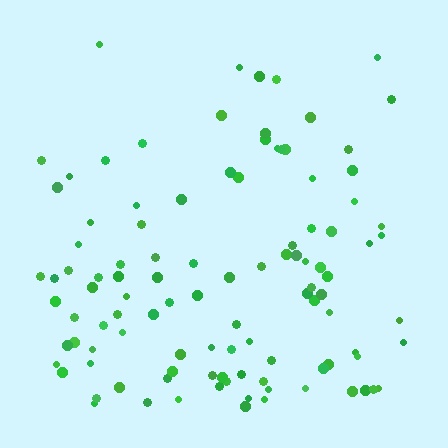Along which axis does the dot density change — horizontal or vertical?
Vertical.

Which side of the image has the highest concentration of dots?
The bottom.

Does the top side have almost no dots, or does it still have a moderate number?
Still a moderate number, just noticeably fewer than the bottom.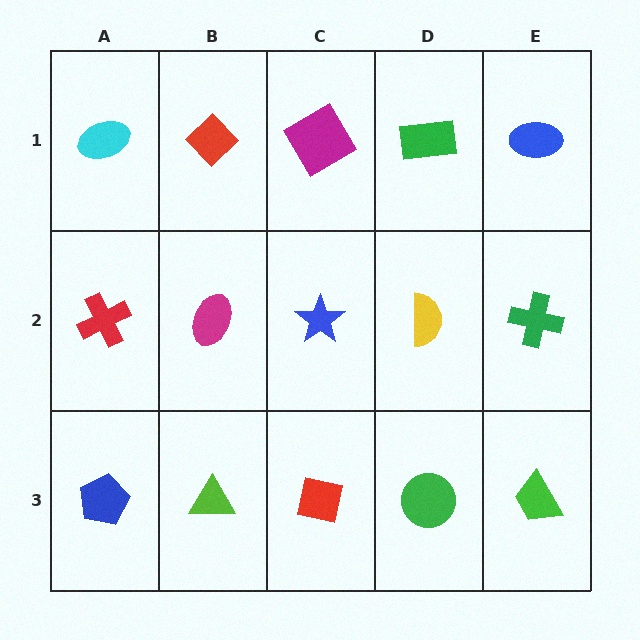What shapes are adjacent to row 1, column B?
A magenta ellipse (row 2, column B), a cyan ellipse (row 1, column A), a magenta diamond (row 1, column C).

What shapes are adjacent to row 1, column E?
A green cross (row 2, column E), a green rectangle (row 1, column D).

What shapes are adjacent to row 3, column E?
A green cross (row 2, column E), a green circle (row 3, column D).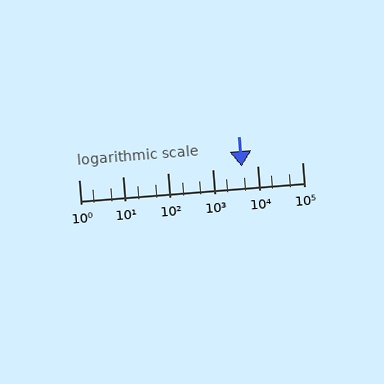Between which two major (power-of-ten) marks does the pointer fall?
The pointer is between 1000 and 10000.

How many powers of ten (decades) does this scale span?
The scale spans 5 decades, from 1 to 100000.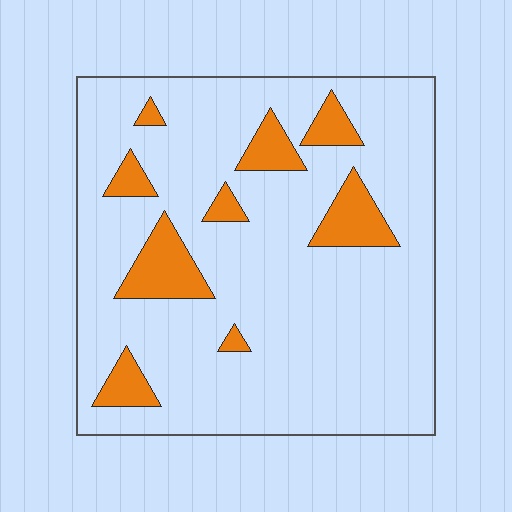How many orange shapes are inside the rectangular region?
9.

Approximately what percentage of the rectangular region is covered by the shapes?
Approximately 15%.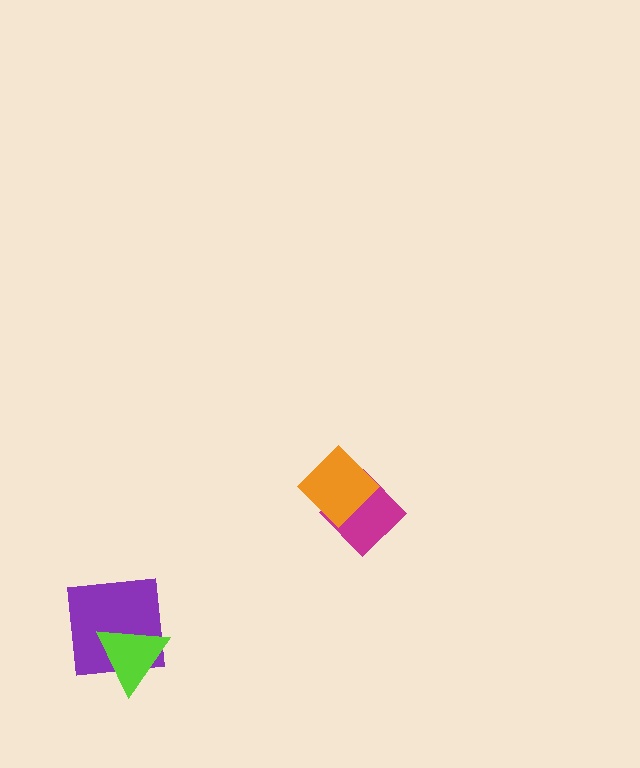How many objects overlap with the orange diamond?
1 object overlaps with the orange diamond.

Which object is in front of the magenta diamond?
The orange diamond is in front of the magenta diamond.